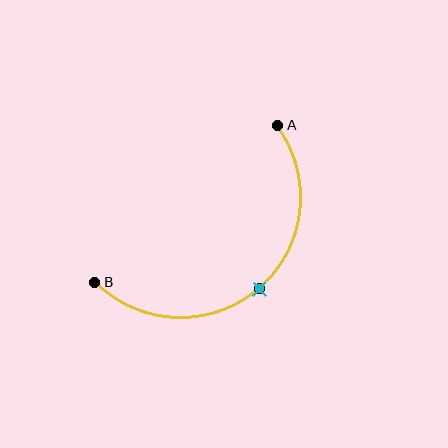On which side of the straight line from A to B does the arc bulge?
The arc bulges below and to the right of the straight line connecting A and B.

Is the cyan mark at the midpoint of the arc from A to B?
Yes. The cyan mark lies on the arc at equal arc-length from both A and B — it is the arc midpoint.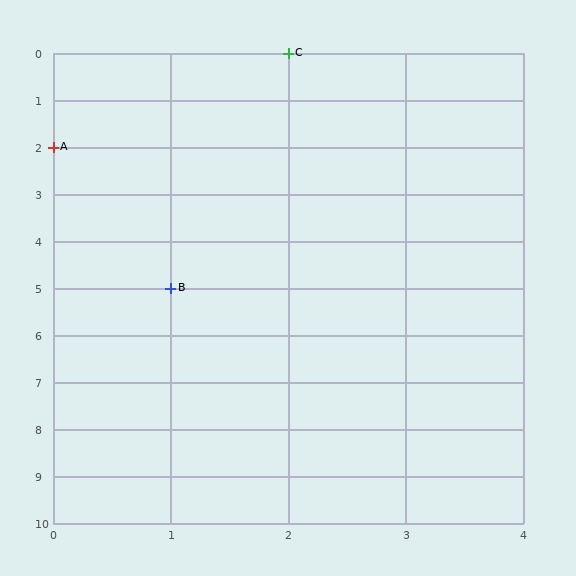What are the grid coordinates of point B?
Point B is at grid coordinates (1, 5).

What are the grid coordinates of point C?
Point C is at grid coordinates (2, 0).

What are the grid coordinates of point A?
Point A is at grid coordinates (0, 2).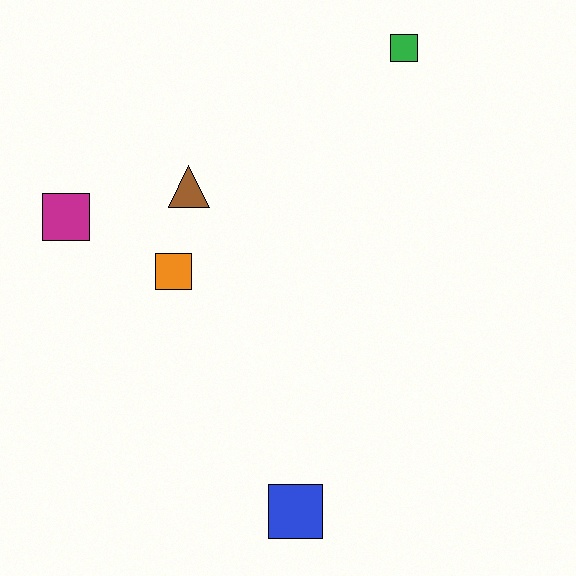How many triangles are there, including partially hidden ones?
There is 1 triangle.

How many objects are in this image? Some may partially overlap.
There are 5 objects.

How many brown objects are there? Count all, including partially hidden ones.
There is 1 brown object.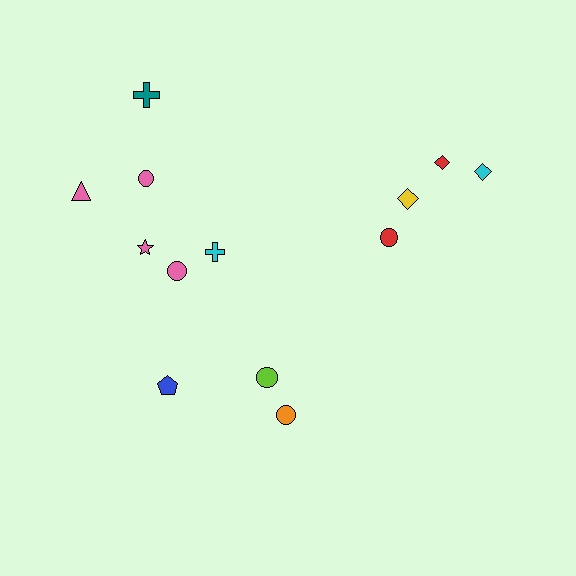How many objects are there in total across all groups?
There are 13 objects.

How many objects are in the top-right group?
There are 4 objects.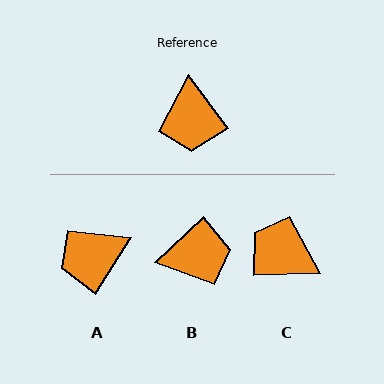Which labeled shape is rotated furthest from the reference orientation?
C, about 124 degrees away.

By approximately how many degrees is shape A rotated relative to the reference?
Approximately 68 degrees clockwise.